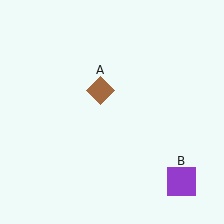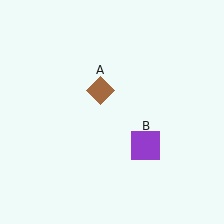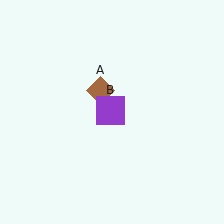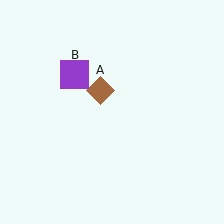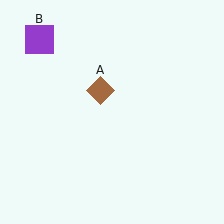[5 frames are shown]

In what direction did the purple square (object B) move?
The purple square (object B) moved up and to the left.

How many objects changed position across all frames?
1 object changed position: purple square (object B).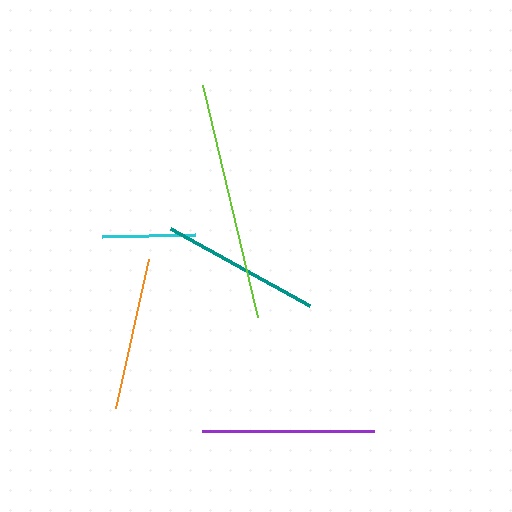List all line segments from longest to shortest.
From longest to shortest: lime, purple, teal, orange, cyan.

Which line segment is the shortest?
The cyan line is the shortest at approximately 93 pixels.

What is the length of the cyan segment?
The cyan segment is approximately 93 pixels long.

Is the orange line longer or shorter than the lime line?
The lime line is longer than the orange line.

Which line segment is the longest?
The lime line is the longest at approximately 238 pixels.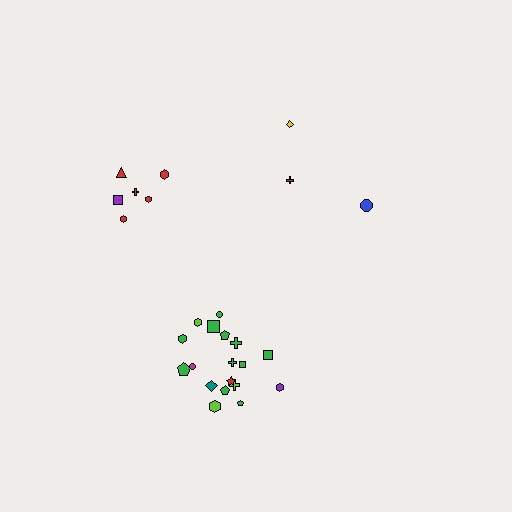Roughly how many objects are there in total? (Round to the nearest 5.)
Roughly 25 objects in total.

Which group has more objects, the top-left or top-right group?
The top-left group.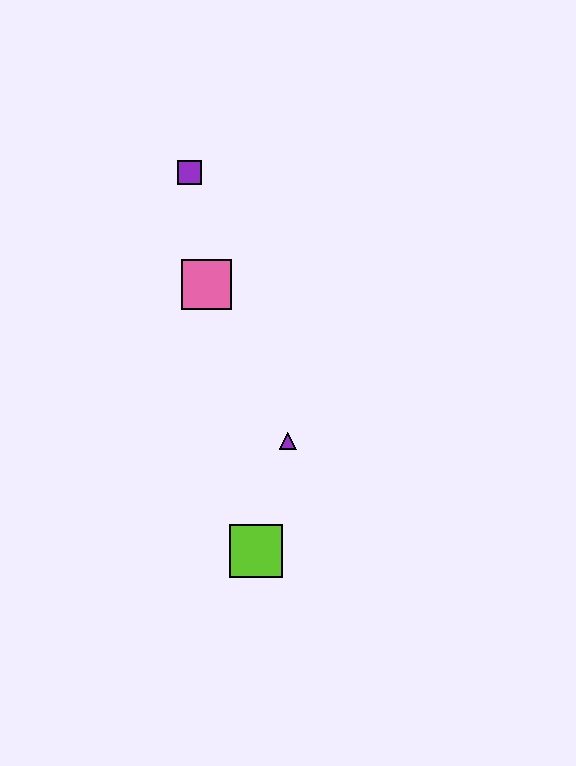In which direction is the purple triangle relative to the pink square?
The purple triangle is below the pink square.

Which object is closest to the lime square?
The purple triangle is closest to the lime square.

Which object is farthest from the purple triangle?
The purple square is farthest from the purple triangle.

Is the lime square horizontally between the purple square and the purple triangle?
Yes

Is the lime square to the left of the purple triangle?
Yes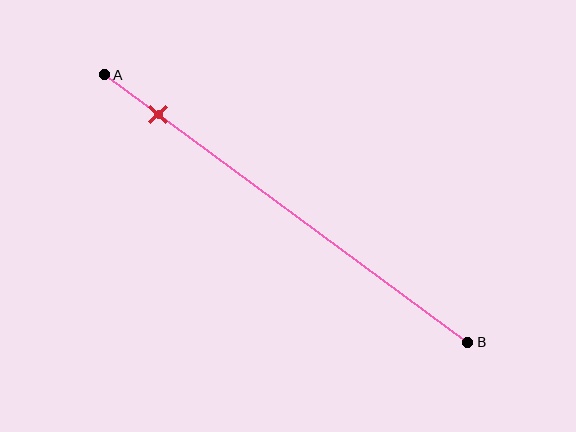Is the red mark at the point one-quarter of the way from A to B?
No, the mark is at about 15% from A, not at the 25% one-quarter point.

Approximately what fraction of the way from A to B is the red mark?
The red mark is approximately 15% of the way from A to B.